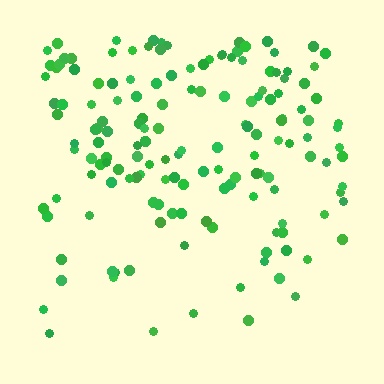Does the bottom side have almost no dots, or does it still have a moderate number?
Still a moderate number, just noticeably fewer than the top.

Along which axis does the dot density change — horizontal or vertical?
Vertical.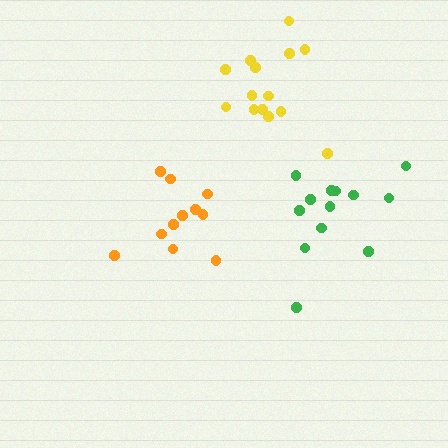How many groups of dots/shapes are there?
There are 3 groups.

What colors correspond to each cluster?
The clusters are colored: orange, yellow, green.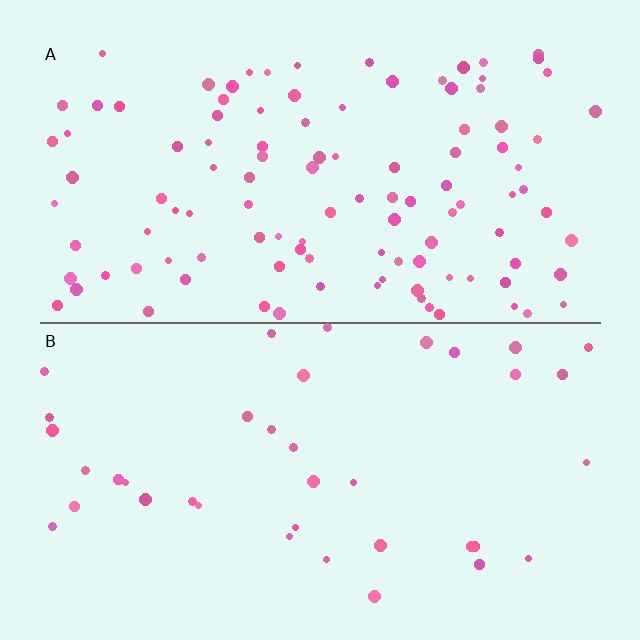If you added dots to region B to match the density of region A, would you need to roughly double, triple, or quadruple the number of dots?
Approximately triple.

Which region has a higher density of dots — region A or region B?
A (the top).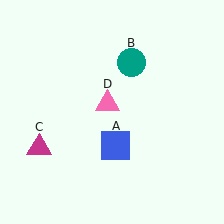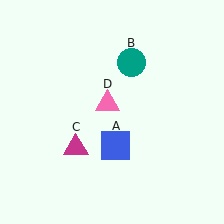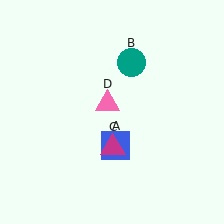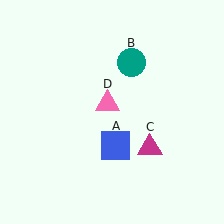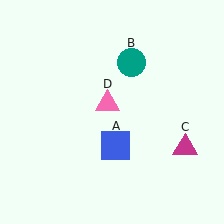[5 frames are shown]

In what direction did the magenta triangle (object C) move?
The magenta triangle (object C) moved right.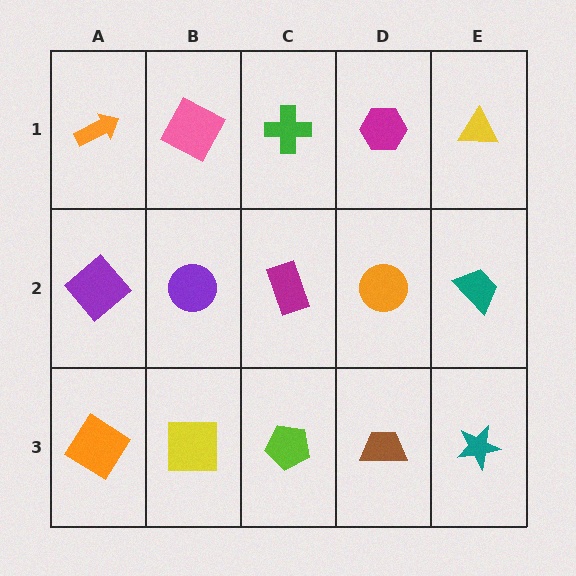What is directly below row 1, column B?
A purple circle.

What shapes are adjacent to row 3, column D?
An orange circle (row 2, column D), a lime pentagon (row 3, column C), a teal star (row 3, column E).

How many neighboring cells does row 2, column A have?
3.